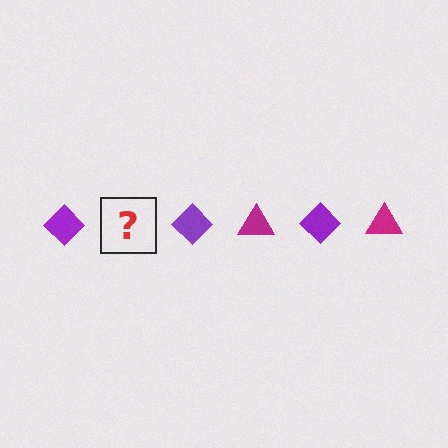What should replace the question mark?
The question mark should be replaced with a magenta triangle.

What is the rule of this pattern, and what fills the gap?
The rule is that the pattern alternates between purple diamond and magenta triangle. The gap should be filled with a magenta triangle.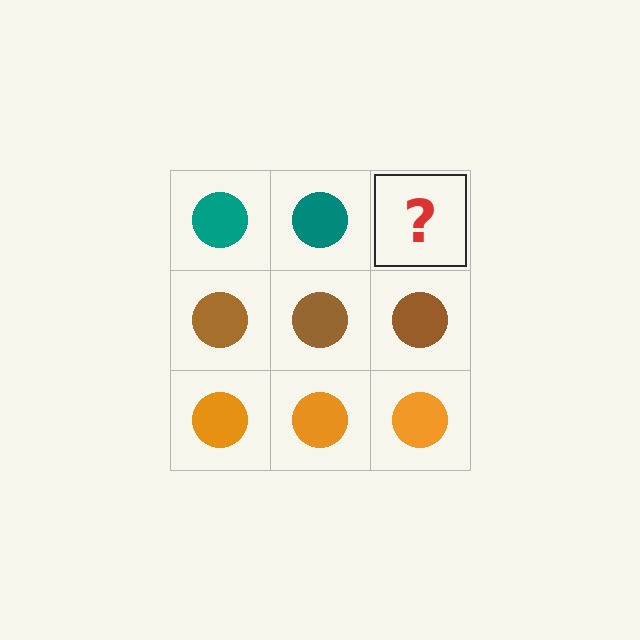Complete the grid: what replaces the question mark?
The question mark should be replaced with a teal circle.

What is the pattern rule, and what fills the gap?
The rule is that each row has a consistent color. The gap should be filled with a teal circle.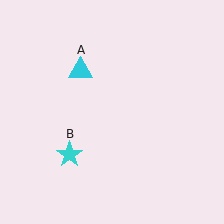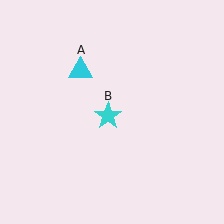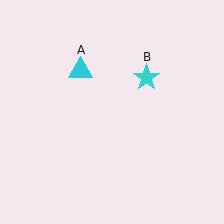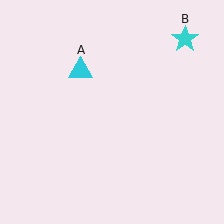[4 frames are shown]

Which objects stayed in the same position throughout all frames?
Cyan triangle (object A) remained stationary.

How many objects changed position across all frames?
1 object changed position: cyan star (object B).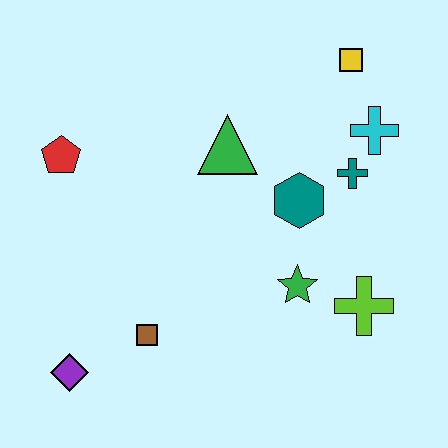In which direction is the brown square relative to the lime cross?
The brown square is to the left of the lime cross.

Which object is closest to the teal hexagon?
The teal cross is closest to the teal hexagon.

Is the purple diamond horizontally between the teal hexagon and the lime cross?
No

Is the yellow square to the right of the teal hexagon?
Yes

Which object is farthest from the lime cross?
The red pentagon is farthest from the lime cross.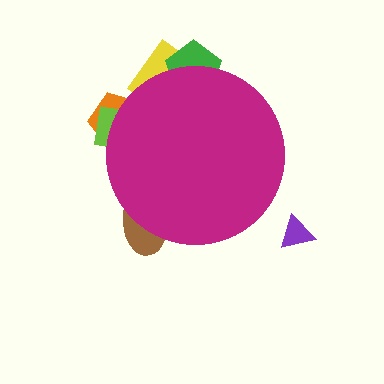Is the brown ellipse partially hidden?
Yes, the brown ellipse is partially hidden behind the magenta circle.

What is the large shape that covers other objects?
A magenta circle.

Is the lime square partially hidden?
Yes, the lime square is partially hidden behind the magenta circle.